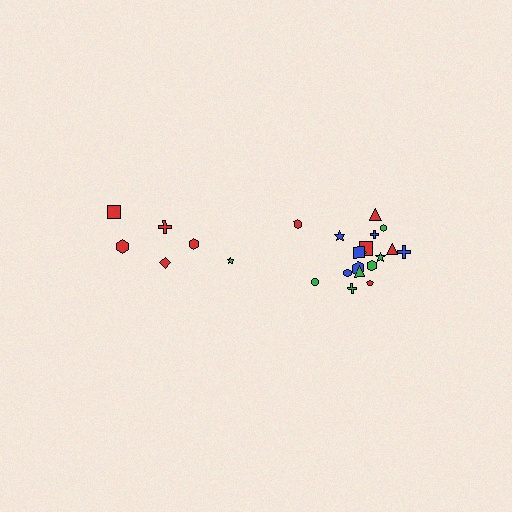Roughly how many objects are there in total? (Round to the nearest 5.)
Roughly 25 objects in total.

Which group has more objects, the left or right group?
The right group.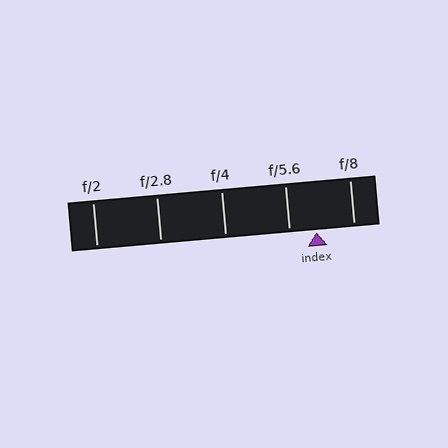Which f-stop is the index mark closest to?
The index mark is closest to f/5.6.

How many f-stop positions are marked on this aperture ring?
There are 5 f-stop positions marked.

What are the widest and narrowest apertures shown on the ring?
The widest aperture shown is f/2 and the narrowest is f/8.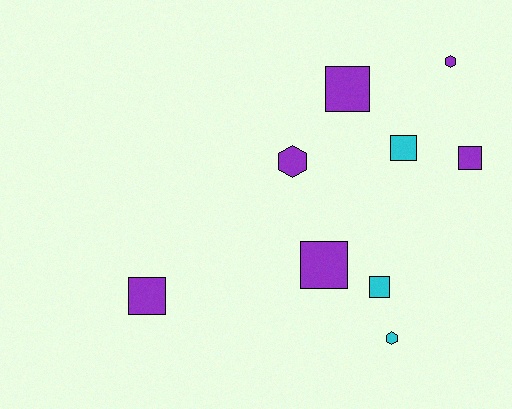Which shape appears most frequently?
Square, with 6 objects.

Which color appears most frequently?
Purple, with 6 objects.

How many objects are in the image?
There are 9 objects.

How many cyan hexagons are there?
There is 1 cyan hexagon.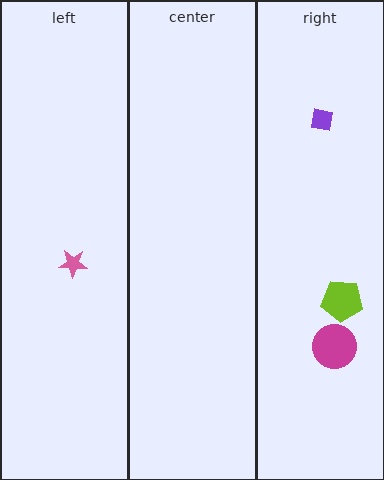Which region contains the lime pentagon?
The right region.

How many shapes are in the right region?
3.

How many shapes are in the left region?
1.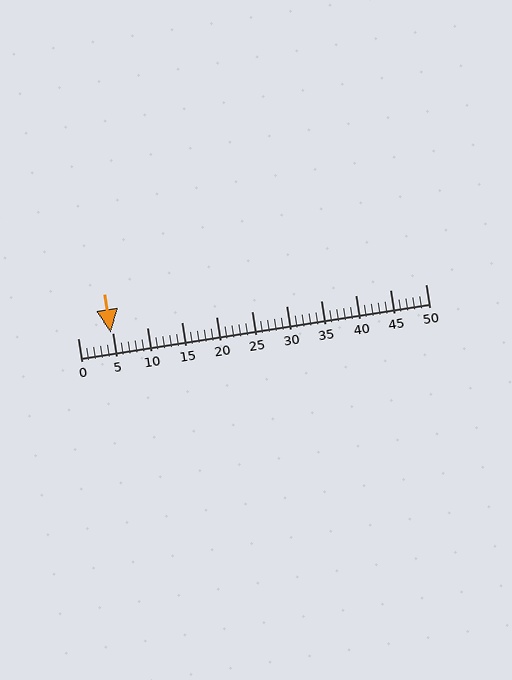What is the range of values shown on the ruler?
The ruler shows values from 0 to 50.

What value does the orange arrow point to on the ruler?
The orange arrow points to approximately 5.